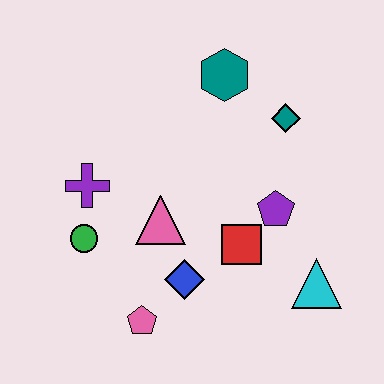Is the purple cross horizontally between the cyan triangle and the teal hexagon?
No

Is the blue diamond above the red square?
No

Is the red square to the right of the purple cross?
Yes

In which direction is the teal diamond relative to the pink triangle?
The teal diamond is to the right of the pink triangle.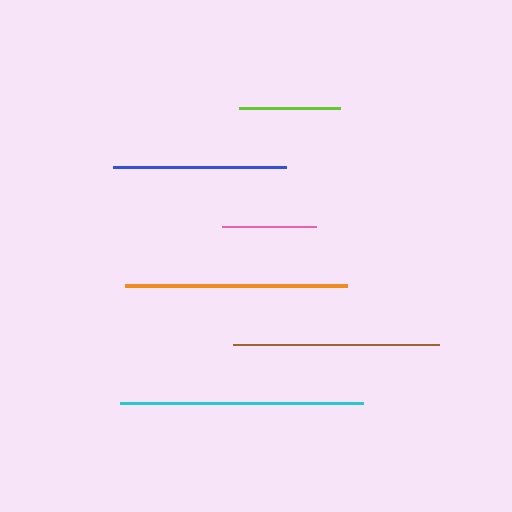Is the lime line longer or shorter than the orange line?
The orange line is longer than the lime line.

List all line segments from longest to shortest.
From longest to shortest: cyan, orange, brown, blue, lime, pink.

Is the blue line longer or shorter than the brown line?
The brown line is longer than the blue line.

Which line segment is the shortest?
The pink line is the shortest at approximately 94 pixels.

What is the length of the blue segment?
The blue segment is approximately 173 pixels long.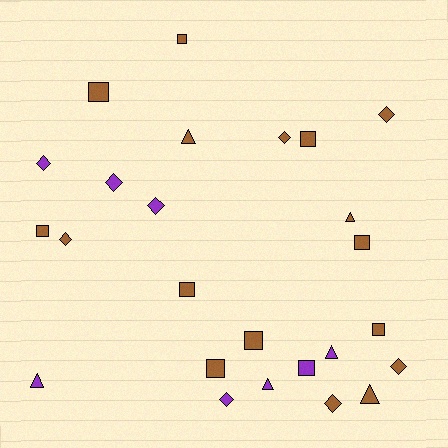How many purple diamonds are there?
There are 4 purple diamonds.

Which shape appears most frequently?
Square, with 10 objects.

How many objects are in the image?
There are 25 objects.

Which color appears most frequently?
Brown, with 17 objects.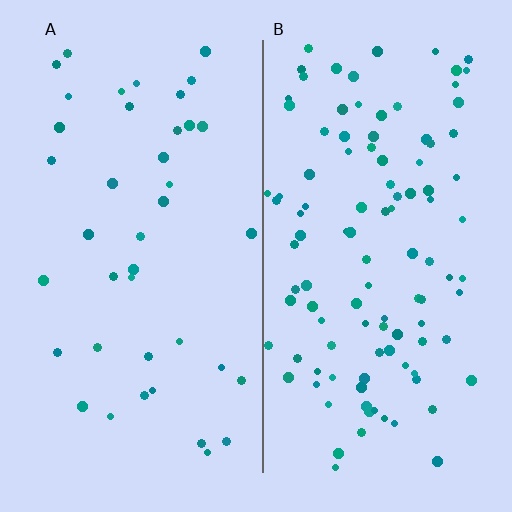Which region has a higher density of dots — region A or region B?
B (the right).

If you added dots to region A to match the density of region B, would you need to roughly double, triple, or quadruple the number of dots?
Approximately triple.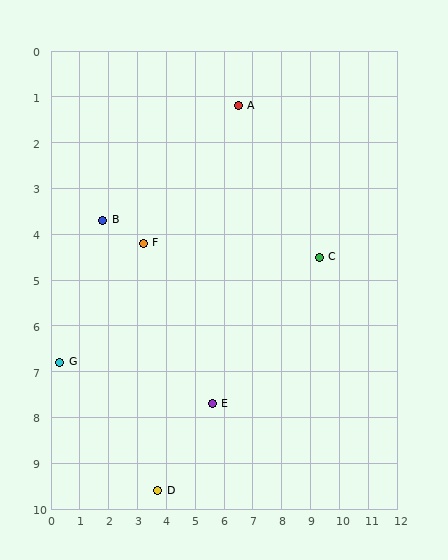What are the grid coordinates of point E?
Point E is at approximately (5.6, 7.7).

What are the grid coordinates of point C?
Point C is at approximately (9.3, 4.5).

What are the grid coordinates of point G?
Point G is at approximately (0.3, 6.8).